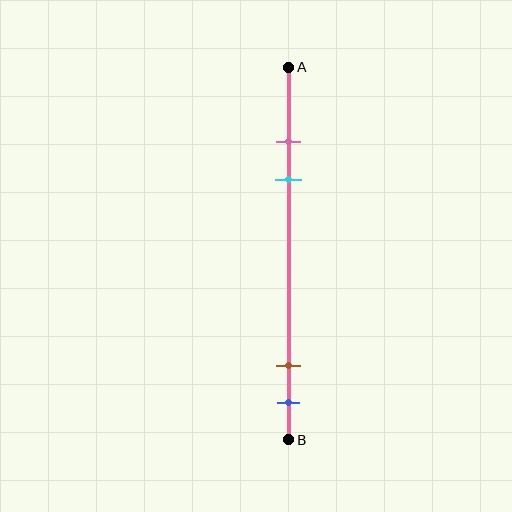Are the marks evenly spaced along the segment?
No, the marks are not evenly spaced.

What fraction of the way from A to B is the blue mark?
The blue mark is approximately 90% (0.9) of the way from A to B.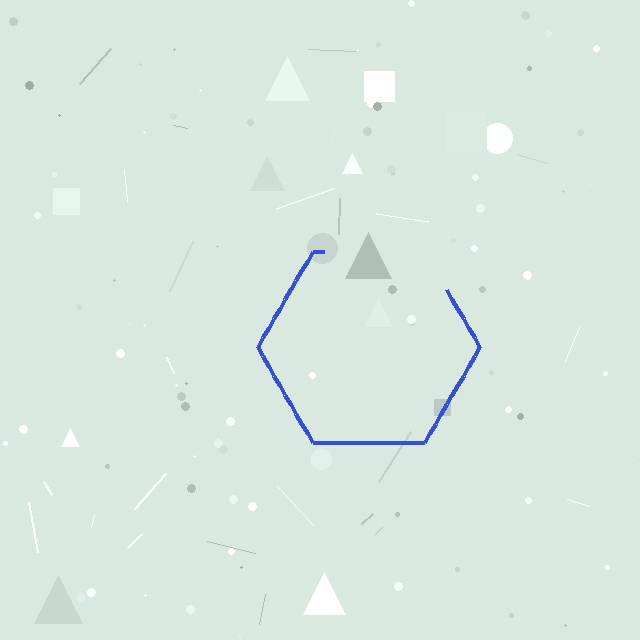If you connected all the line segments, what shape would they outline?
They would outline a hexagon.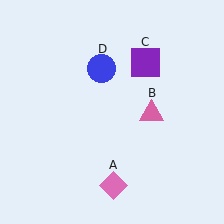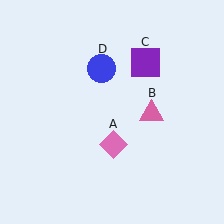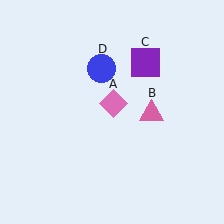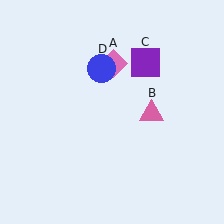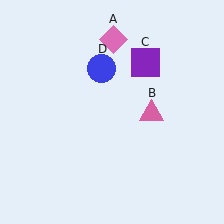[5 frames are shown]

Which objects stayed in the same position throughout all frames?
Pink triangle (object B) and purple square (object C) and blue circle (object D) remained stationary.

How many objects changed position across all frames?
1 object changed position: pink diamond (object A).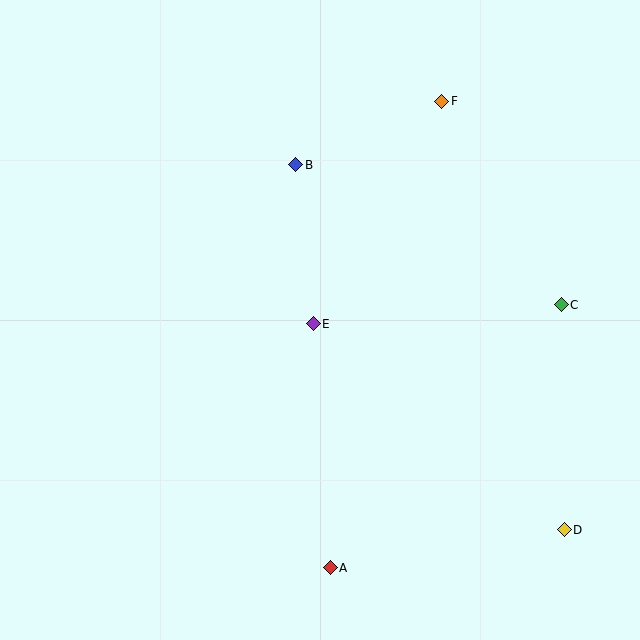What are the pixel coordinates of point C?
Point C is at (561, 305).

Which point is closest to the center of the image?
Point E at (313, 324) is closest to the center.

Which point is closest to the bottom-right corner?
Point D is closest to the bottom-right corner.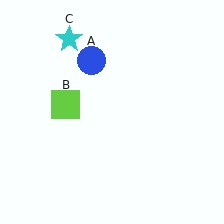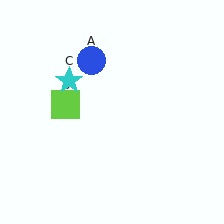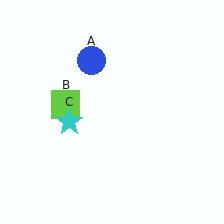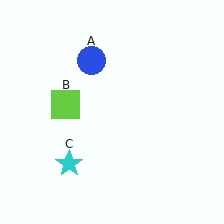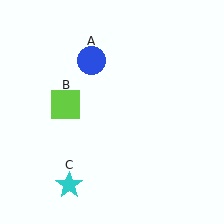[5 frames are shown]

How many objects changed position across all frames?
1 object changed position: cyan star (object C).